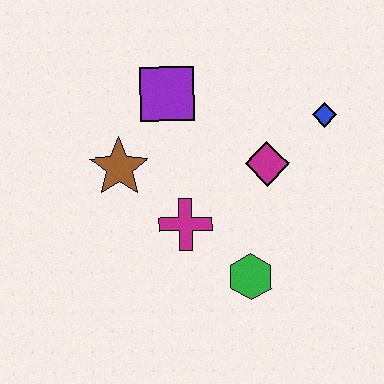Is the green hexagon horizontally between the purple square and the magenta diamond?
Yes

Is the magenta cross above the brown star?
No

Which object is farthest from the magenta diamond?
The brown star is farthest from the magenta diamond.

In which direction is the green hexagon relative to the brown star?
The green hexagon is to the right of the brown star.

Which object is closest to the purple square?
The brown star is closest to the purple square.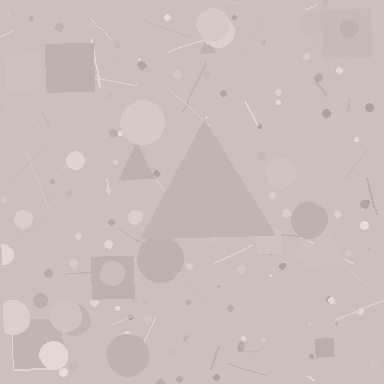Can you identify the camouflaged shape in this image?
The camouflaged shape is a triangle.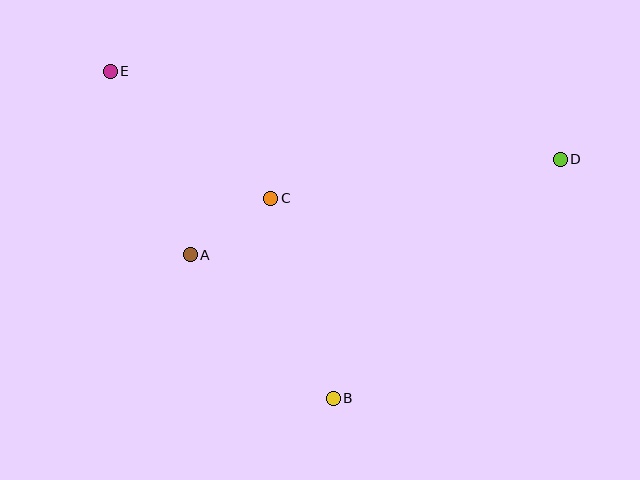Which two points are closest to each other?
Points A and C are closest to each other.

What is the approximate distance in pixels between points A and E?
The distance between A and E is approximately 200 pixels.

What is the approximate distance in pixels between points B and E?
The distance between B and E is approximately 396 pixels.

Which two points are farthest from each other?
Points D and E are farthest from each other.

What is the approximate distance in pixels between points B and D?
The distance between B and D is approximately 330 pixels.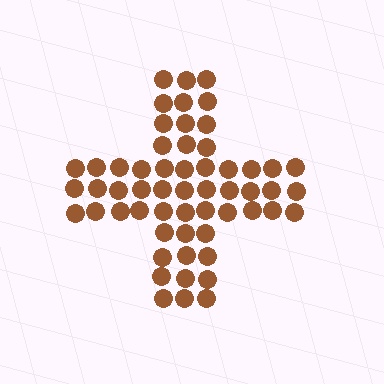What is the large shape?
The large shape is a cross.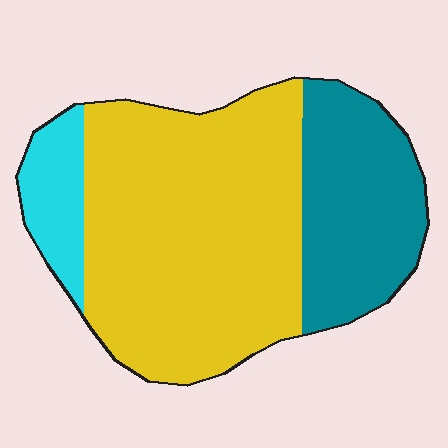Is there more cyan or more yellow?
Yellow.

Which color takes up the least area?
Cyan, at roughly 10%.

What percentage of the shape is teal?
Teal covers about 25% of the shape.